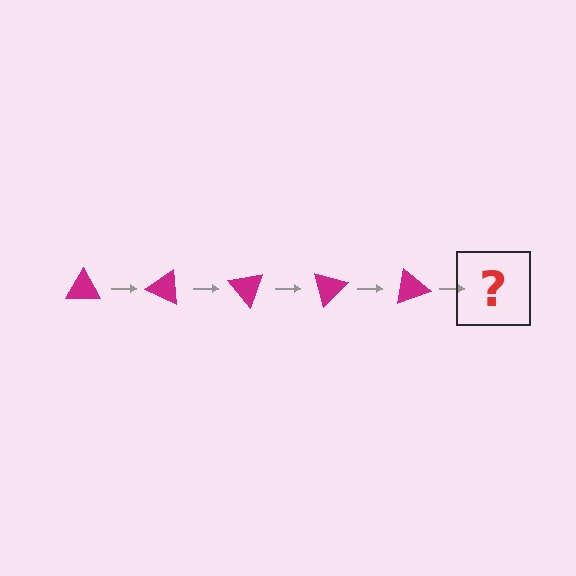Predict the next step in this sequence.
The next step is a magenta triangle rotated 125 degrees.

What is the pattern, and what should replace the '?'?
The pattern is that the triangle rotates 25 degrees each step. The '?' should be a magenta triangle rotated 125 degrees.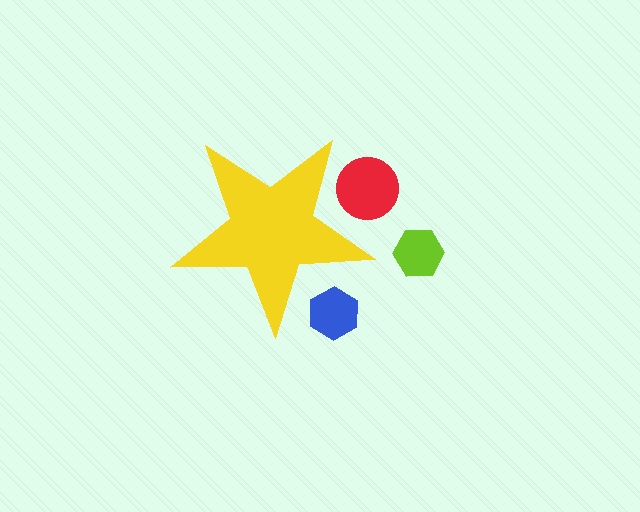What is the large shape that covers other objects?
A yellow star.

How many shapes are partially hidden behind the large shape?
2 shapes are partially hidden.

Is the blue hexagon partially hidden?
Yes, the blue hexagon is partially hidden behind the yellow star.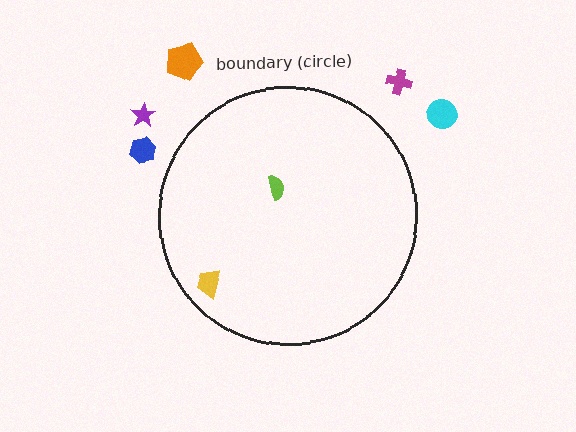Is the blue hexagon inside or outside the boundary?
Outside.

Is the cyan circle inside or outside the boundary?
Outside.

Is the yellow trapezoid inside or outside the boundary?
Inside.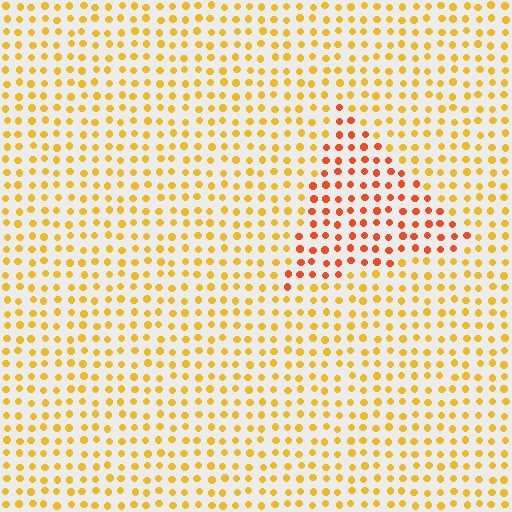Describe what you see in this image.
The image is filled with small yellow elements in a uniform arrangement. A triangle-shaped region is visible where the elements are tinted to a slightly different hue, forming a subtle color boundary.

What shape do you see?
I see a triangle.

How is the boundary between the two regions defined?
The boundary is defined purely by a slight shift in hue (about 34 degrees). Spacing, size, and orientation are identical on both sides.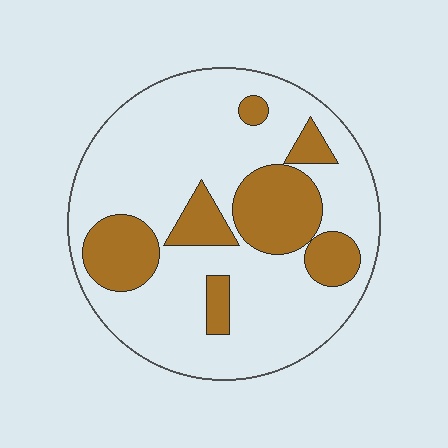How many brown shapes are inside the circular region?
7.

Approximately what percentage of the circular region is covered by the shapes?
Approximately 25%.